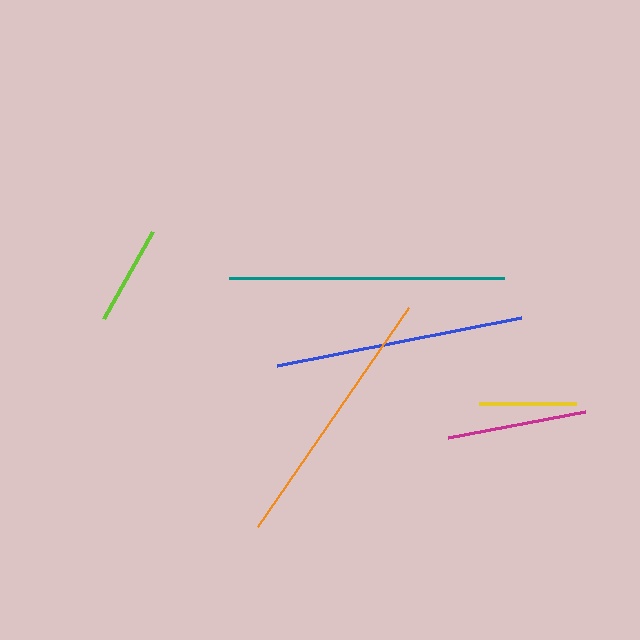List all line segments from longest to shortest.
From longest to shortest: teal, orange, blue, magenta, lime, yellow.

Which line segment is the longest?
The teal line is the longest at approximately 275 pixels.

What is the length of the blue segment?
The blue segment is approximately 249 pixels long.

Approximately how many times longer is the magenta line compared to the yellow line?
The magenta line is approximately 1.4 times the length of the yellow line.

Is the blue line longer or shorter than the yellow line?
The blue line is longer than the yellow line.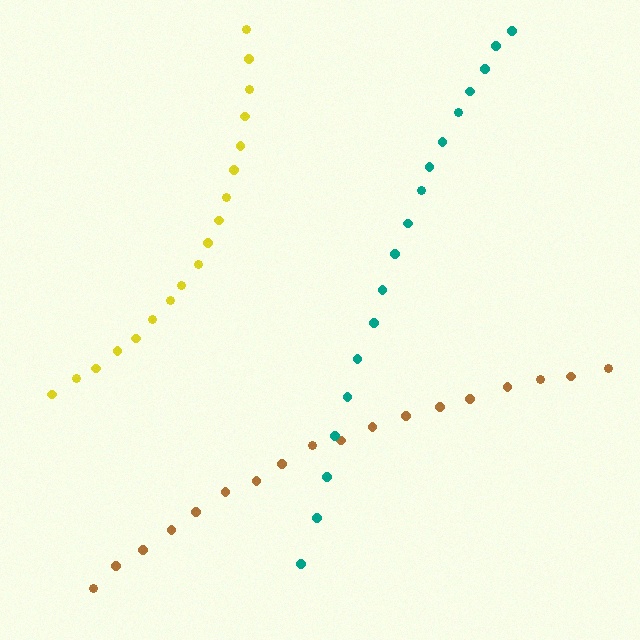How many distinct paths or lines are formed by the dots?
There are 3 distinct paths.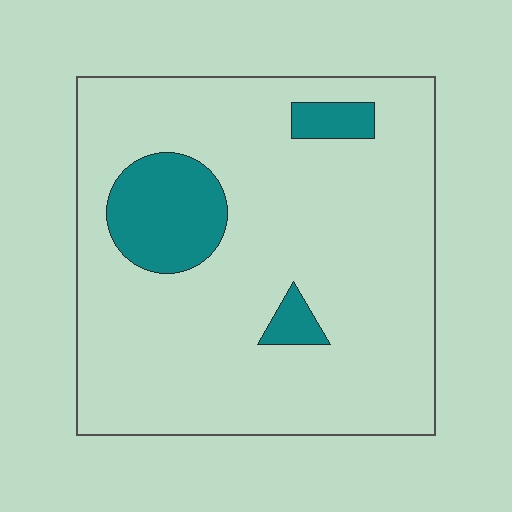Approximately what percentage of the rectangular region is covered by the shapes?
Approximately 15%.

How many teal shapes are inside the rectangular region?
3.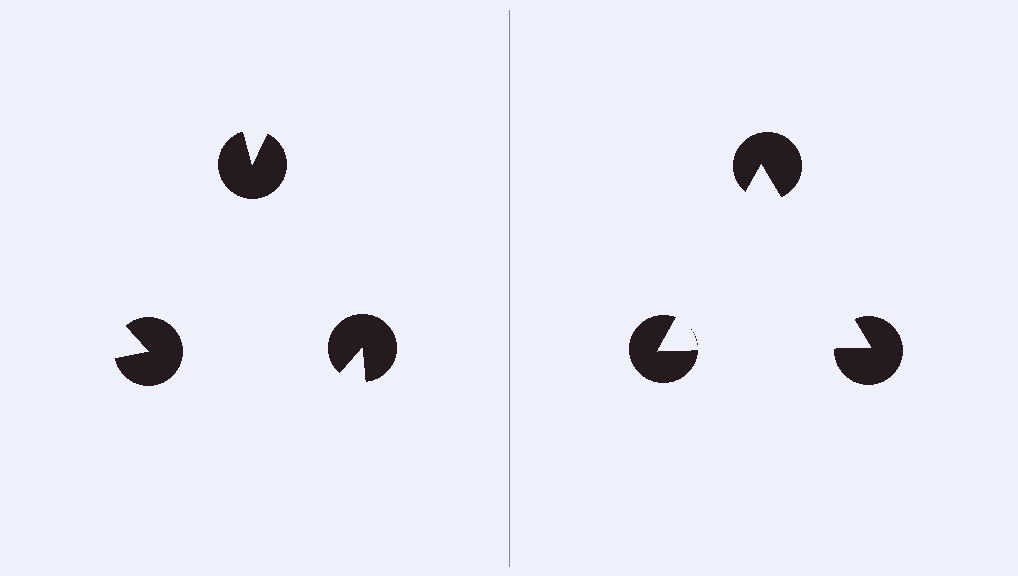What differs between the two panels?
The pac-man discs are positioned identically on both sides; only the wedge orientations differ. On the right they align to a triangle; on the left they are misaligned.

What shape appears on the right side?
An illusory triangle.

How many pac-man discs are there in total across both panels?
6 — 3 on each side.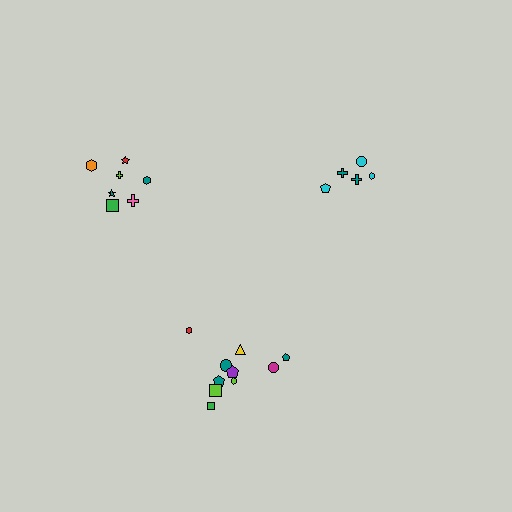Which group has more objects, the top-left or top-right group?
The top-left group.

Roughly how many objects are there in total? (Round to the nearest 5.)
Roughly 20 objects in total.